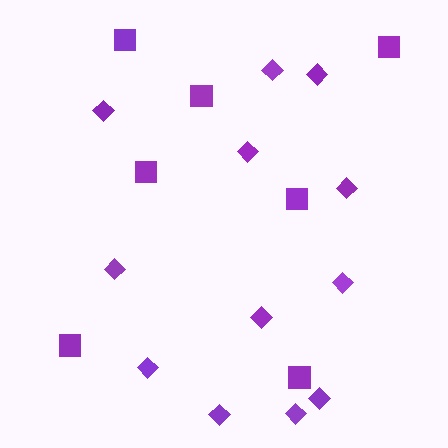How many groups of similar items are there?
There are 2 groups: one group of diamonds (12) and one group of squares (7).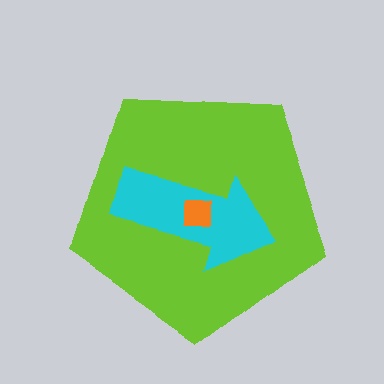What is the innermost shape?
The orange square.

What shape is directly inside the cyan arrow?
The orange square.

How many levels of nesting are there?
3.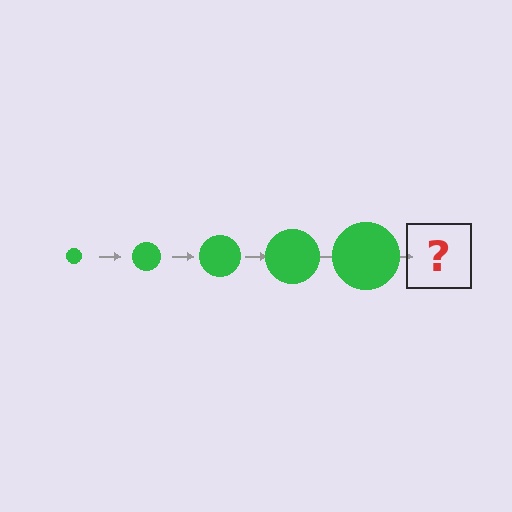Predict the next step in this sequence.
The next step is a green circle, larger than the previous one.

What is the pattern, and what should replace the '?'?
The pattern is that the circle gets progressively larger each step. The '?' should be a green circle, larger than the previous one.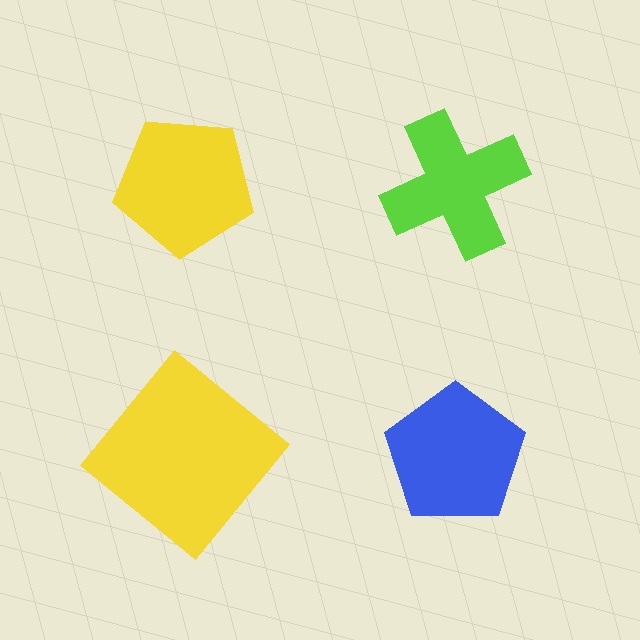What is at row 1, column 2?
A lime cross.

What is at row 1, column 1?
A yellow pentagon.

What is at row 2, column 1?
A yellow diamond.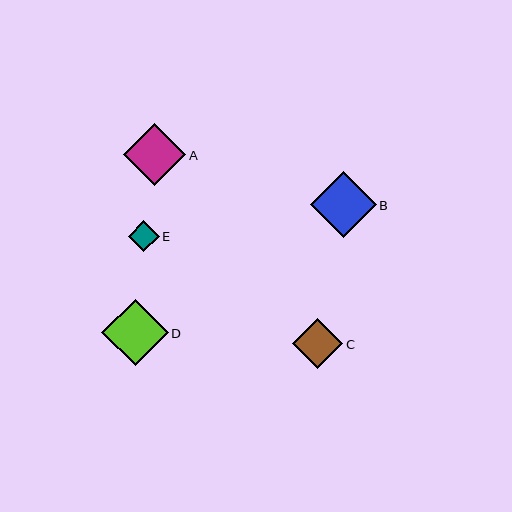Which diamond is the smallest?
Diamond E is the smallest with a size of approximately 31 pixels.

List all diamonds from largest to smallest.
From largest to smallest: D, B, A, C, E.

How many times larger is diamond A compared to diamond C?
Diamond A is approximately 1.2 times the size of diamond C.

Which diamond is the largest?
Diamond D is the largest with a size of approximately 66 pixels.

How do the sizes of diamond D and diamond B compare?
Diamond D and diamond B are approximately the same size.